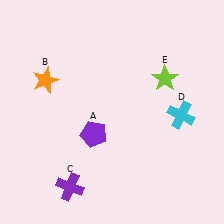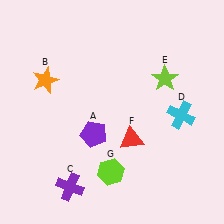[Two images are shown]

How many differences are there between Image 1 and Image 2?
There are 2 differences between the two images.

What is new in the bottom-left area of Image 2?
A lime hexagon (G) was added in the bottom-left area of Image 2.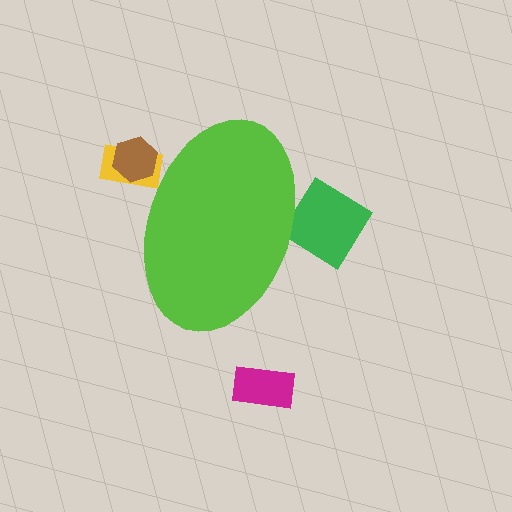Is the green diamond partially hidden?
Yes, the green diamond is partially hidden behind the lime ellipse.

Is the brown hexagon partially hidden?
Yes, the brown hexagon is partially hidden behind the lime ellipse.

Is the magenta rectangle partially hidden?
No, the magenta rectangle is fully visible.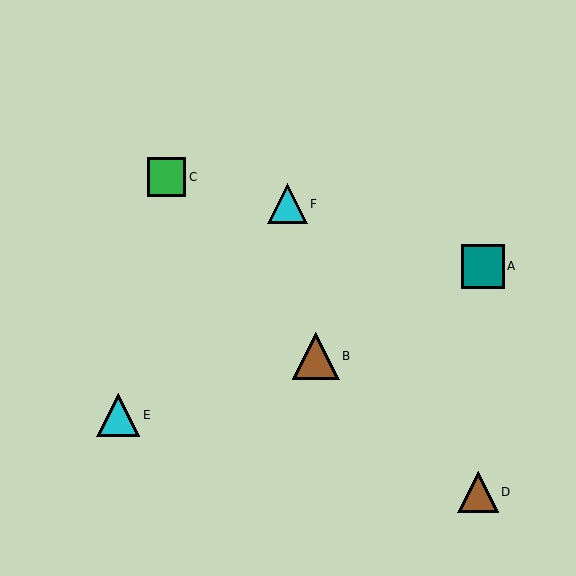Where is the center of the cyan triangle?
The center of the cyan triangle is at (287, 204).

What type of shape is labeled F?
Shape F is a cyan triangle.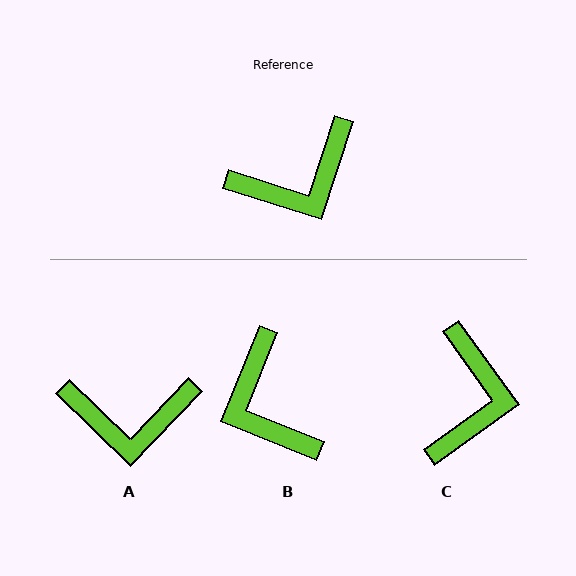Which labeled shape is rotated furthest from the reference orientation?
B, about 94 degrees away.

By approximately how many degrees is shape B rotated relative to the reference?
Approximately 94 degrees clockwise.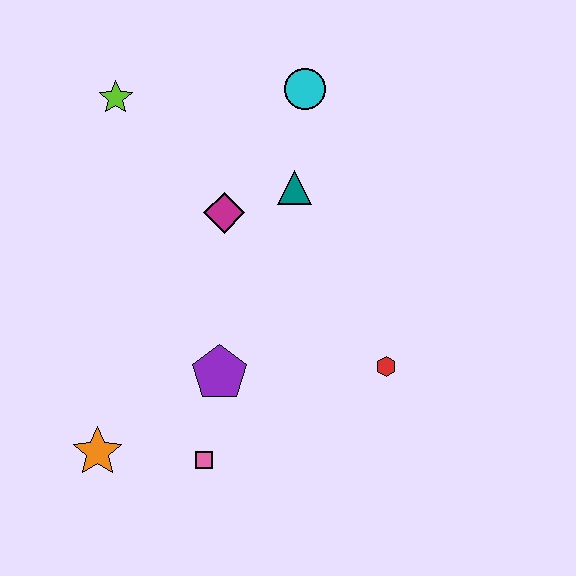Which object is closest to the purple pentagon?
The pink square is closest to the purple pentagon.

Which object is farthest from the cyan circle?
The orange star is farthest from the cyan circle.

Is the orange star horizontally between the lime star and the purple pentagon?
No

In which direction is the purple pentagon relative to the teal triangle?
The purple pentagon is below the teal triangle.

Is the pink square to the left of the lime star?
No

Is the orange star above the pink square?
Yes